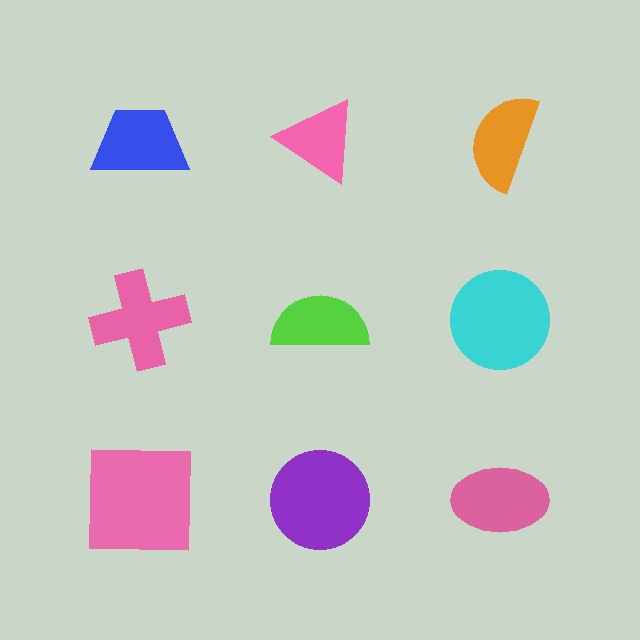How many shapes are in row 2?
3 shapes.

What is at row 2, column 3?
A cyan circle.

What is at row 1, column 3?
An orange semicircle.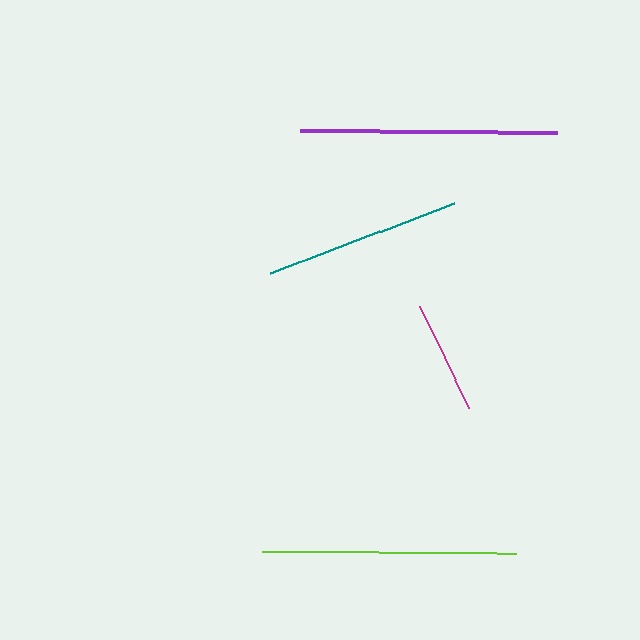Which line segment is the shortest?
The magenta line is the shortest at approximately 114 pixels.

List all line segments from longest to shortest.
From longest to shortest: purple, lime, teal, magenta.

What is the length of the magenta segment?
The magenta segment is approximately 114 pixels long.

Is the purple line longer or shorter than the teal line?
The purple line is longer than the teal line.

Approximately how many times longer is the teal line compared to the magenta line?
The teal line is approximately 1.7 times the length of the magenta line.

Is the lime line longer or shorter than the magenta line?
The lime line is longer than the magenta line.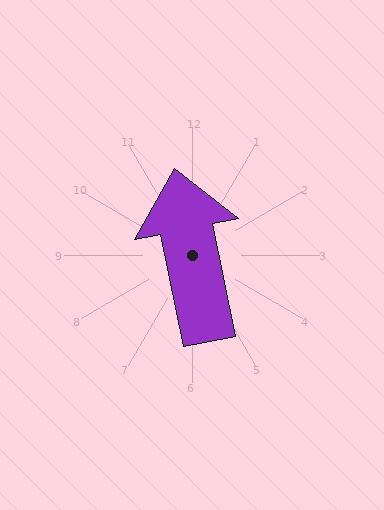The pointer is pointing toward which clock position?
Roughly 12 o'clock.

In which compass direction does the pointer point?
North.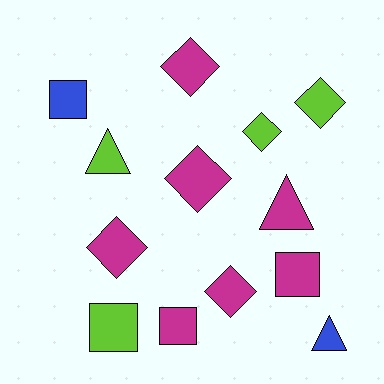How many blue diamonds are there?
There are no blue diamonds.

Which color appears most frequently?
Magenta, with 7 objects.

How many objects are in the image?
There are 13 objects.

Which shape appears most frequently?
Diamond, with 6 objects.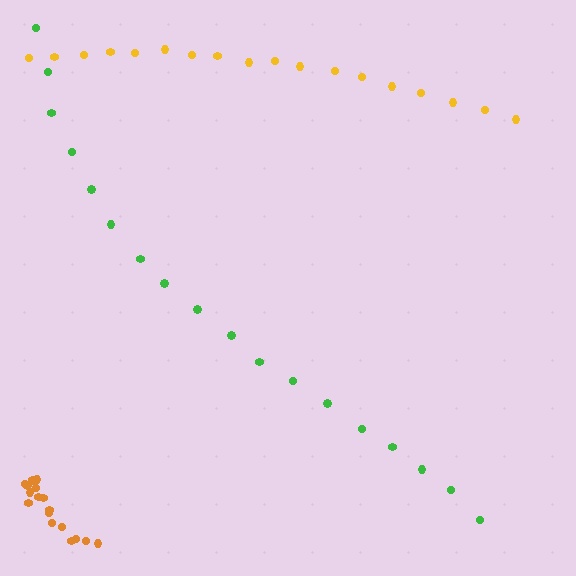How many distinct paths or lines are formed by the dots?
There are 3 distinct paths.